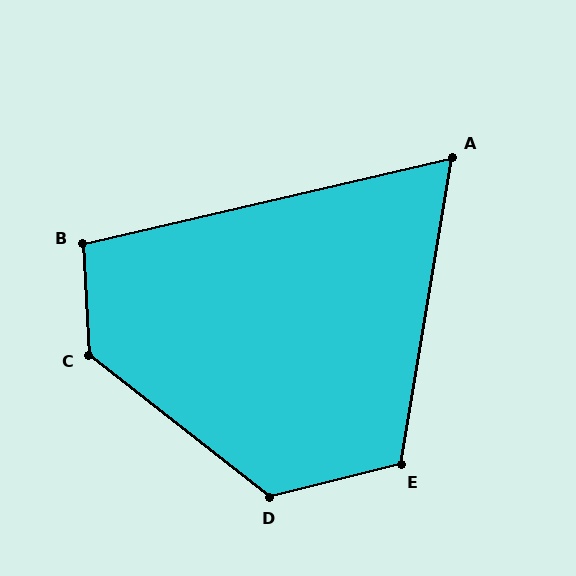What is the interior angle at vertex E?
Approximately 113 degrees (obtuse).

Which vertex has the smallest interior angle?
A, at approximately 67 degrees.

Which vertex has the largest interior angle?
C, at approximately 131 degrees.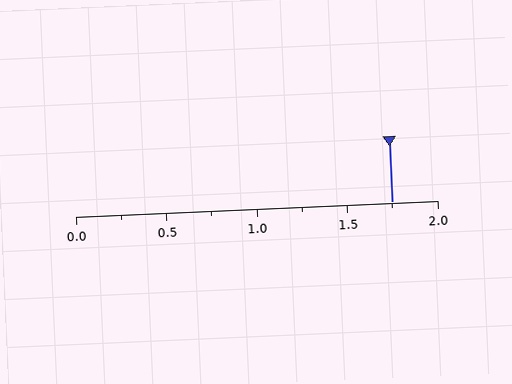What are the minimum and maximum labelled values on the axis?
The axis runs from 0.0 to 2.0.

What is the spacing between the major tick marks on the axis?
The major ticks are spaced 0.5 apart.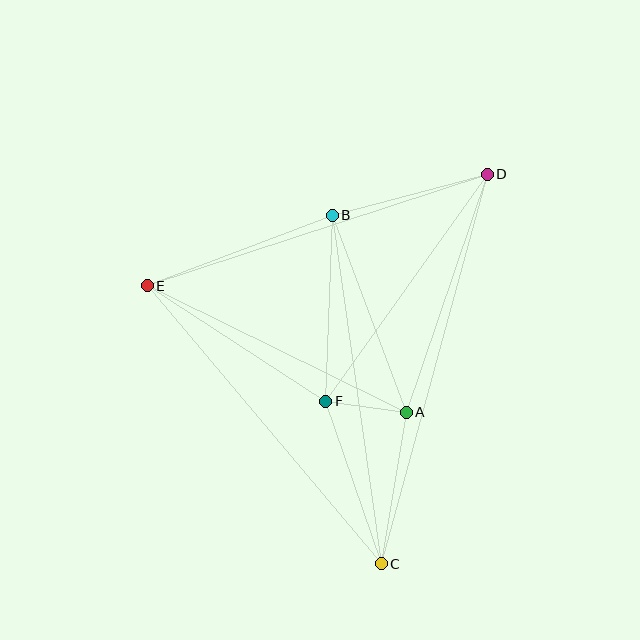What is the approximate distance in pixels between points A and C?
The distance between A and C is approximately 154 pixels.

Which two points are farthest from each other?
Points C and D are farthest from each other.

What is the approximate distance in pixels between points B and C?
The distance between B and C is approximately 352 pixels.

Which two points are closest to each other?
Points A and F are closest to each other.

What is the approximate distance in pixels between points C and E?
The distance between C and E is approximately 363 pixels.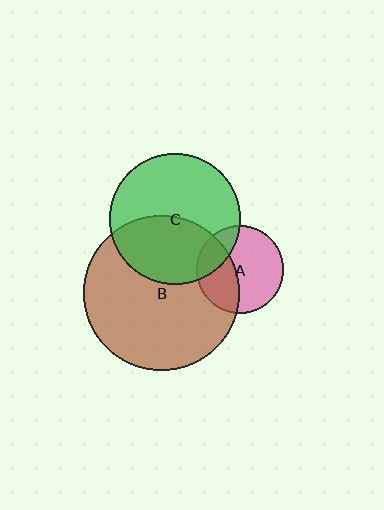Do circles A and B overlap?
Yes.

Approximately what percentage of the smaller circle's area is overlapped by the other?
Approximately 40%.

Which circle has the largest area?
Circle B (brown).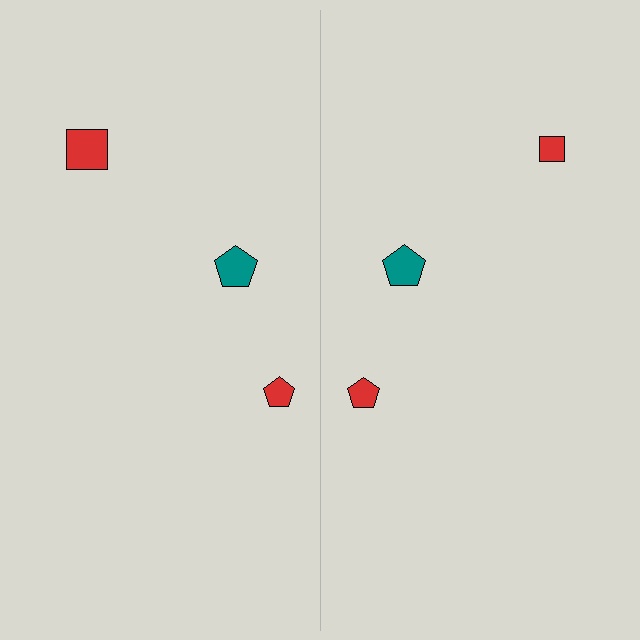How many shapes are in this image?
There are 6 shapes in this image.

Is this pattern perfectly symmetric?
No, the pattern is not perfectly symmetric. The red square on the right side has a different size than its mirror counterpart.